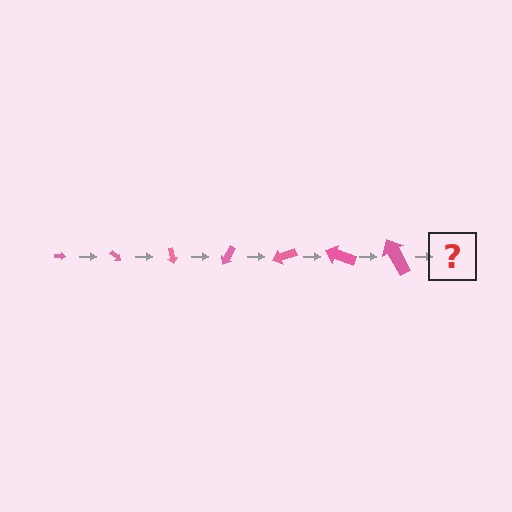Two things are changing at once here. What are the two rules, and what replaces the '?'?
The two rules are that the arrow grows larger each step and it rotates 40 degrees each step. The '?' should be an arrow, larger than the previous one and rotated 280 degrees from the start.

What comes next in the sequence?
The next element should be an arrow, larger than the previous one and rotated 280 degrees from the start.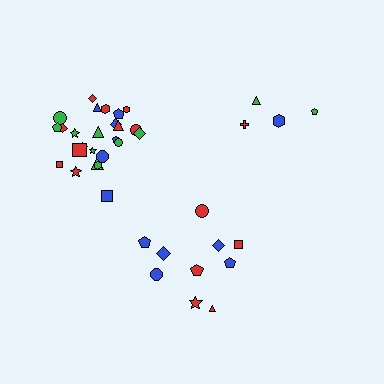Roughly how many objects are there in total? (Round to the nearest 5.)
Roughly 40 objects in total.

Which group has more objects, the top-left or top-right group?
The top-left group.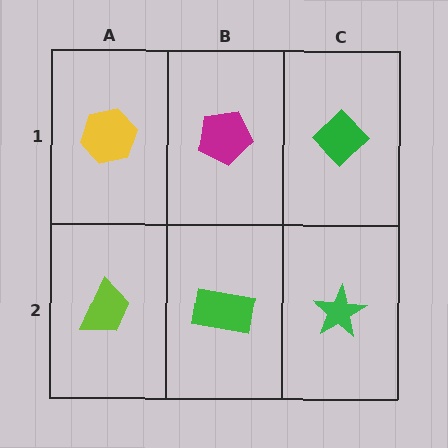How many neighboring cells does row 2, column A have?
2.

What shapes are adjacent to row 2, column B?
A magenta pentagon (row 1, column B), a lime trapezoid (row 2, column A), a green star (row 2, column C).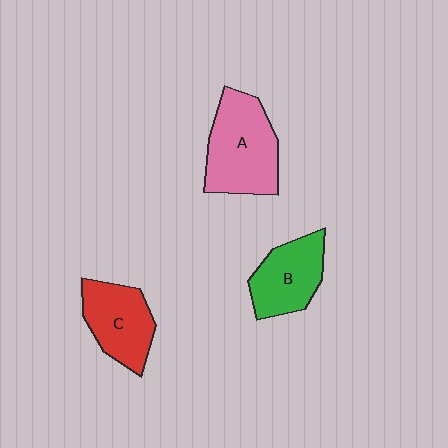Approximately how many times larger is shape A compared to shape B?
Approximately 1.4 times.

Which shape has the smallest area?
Shape B (green).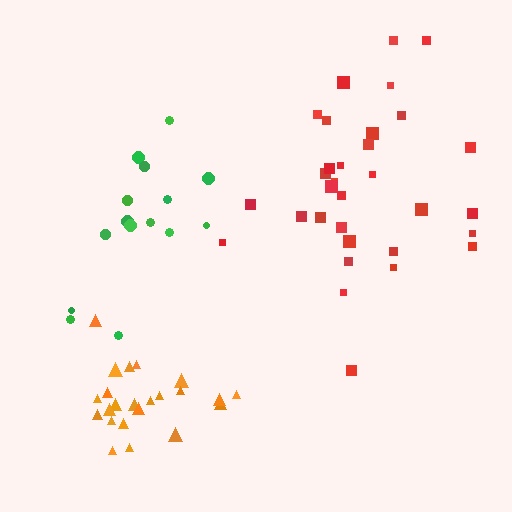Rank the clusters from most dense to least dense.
orange, green, red.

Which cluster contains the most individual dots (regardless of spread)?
Red (32).